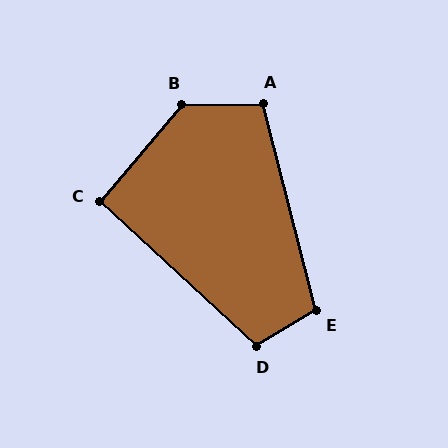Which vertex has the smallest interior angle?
C, at approximately 92 degrees.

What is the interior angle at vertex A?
Approximately 104 degrees (obtuse).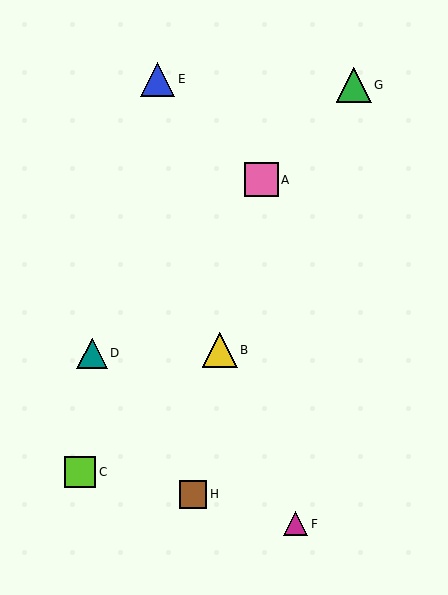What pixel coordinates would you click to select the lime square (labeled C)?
Click at (80, 472) to select the lime square C.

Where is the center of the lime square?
The center of the lime square is at (80, 472).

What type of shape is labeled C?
Shape C is a lime square.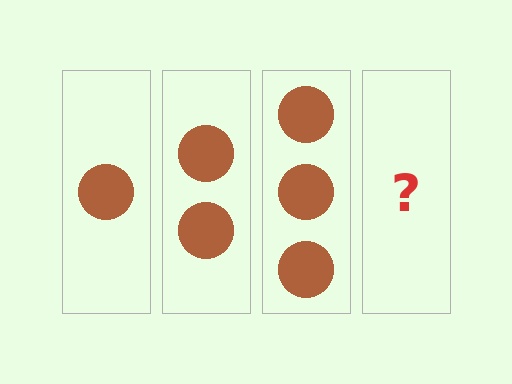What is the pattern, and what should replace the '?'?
The pattern is that each step adds one more circle. The '?' should be 4 circles.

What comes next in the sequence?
The next element should be 4 circles.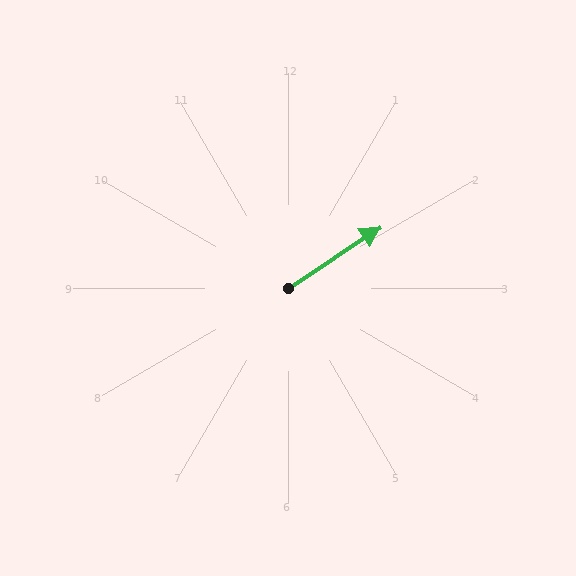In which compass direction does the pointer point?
Northeast.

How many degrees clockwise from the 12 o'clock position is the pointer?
Approximately 56 degrees.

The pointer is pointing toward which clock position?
Roughly 2 o'clock.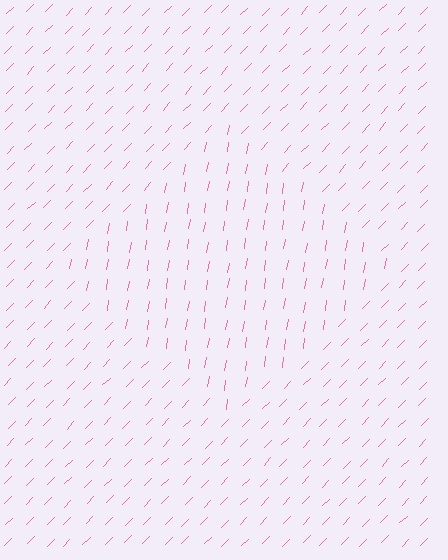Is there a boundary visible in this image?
Yes, there is a texture boundary formed by a change in line orientation.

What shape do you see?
I see a diamond.